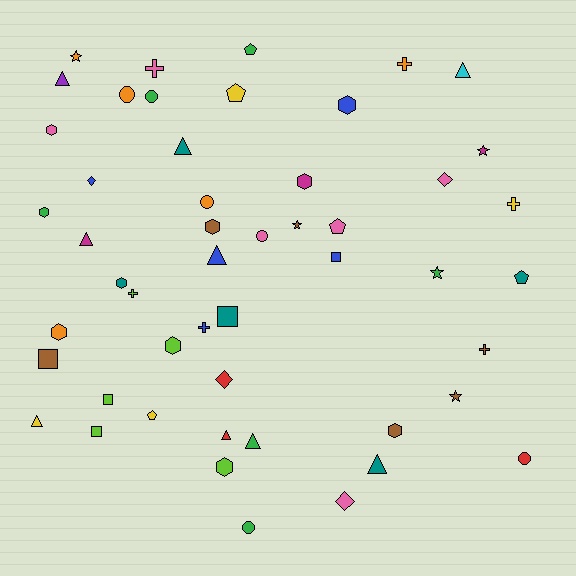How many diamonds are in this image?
There are 4 diamonds.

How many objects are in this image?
There are 50 objects.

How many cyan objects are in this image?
There is 1 cyan object.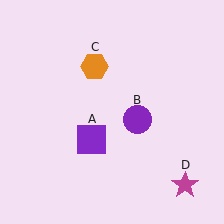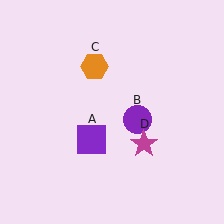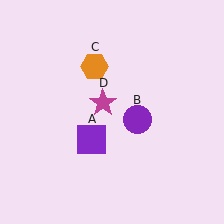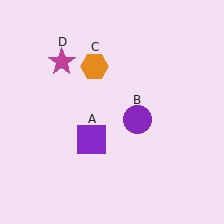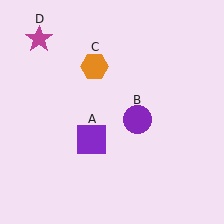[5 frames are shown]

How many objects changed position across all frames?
1 object changed position: magenta star (object D).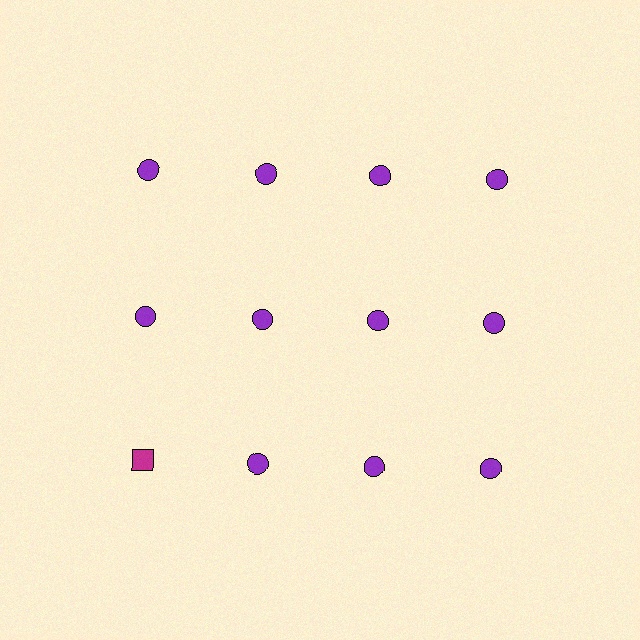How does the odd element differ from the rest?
It differs in both color (magenta instead of purple) and shape (square instead of circle).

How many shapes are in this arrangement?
There are 12 shapes arranged in a grid pattern.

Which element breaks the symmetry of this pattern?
The magenta square in the third row, leftmost column breaks the symmetry. All other shapes are purple circles.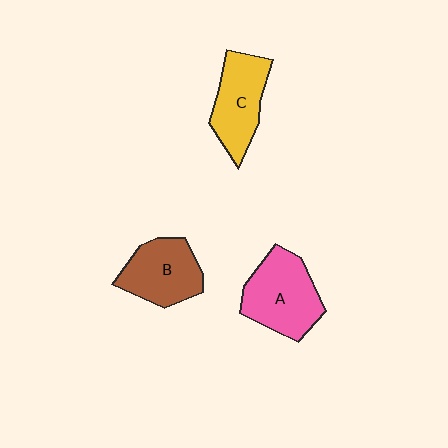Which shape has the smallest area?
Shape B (brown).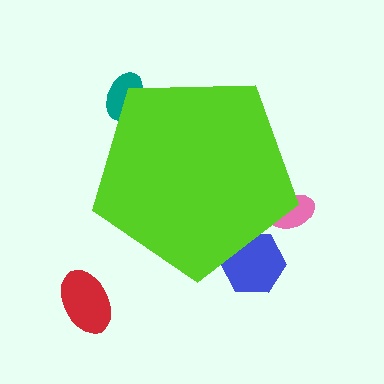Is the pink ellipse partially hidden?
Yes, the pink ellipse is partially hidden behind the lime pentagon.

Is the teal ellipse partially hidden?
Yes, the teal ellipse is partially hidden behind the lime pentagon.